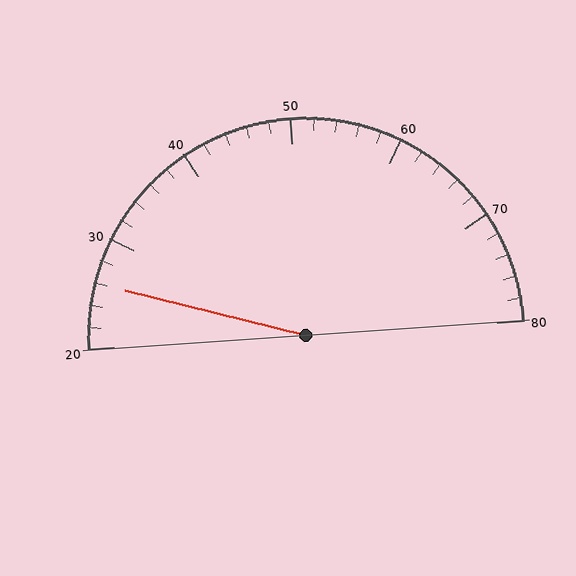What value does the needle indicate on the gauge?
The needle indicates approximately 26.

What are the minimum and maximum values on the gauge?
The gauge ranges from 20 to 80.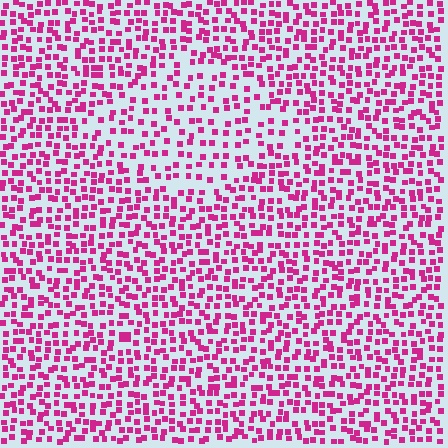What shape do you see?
I see a diamond.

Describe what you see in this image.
The image contains small magenta elements arranged at two different densities. A diamond-shaped region is visible where the elements are less densely packed than the surrounding area.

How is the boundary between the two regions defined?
The boundary is defined by a change in element density (approximately 1.7x ratio). All elements are the same color, size, and shape.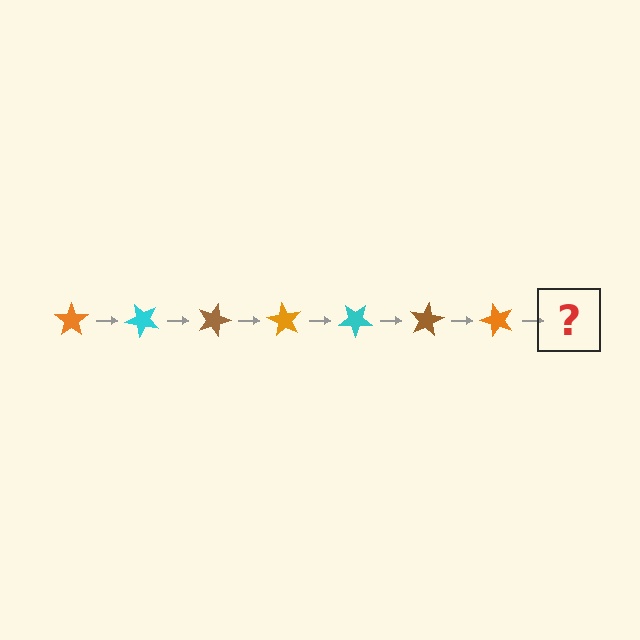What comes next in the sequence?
The next element should be a cyan star, rotated 315 degrees from the start.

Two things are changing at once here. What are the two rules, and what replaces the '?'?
The two rules are that it rotates 45 degrees each step and the color cycles through orange, cyan, and brown. The '?' should be a cyan star, rotated 315 degrees from the start.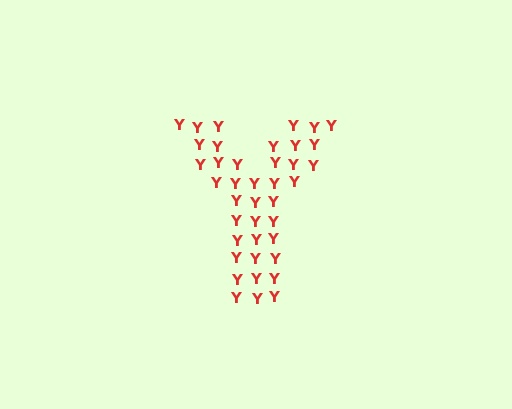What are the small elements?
The small elements are letter Y's.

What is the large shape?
The large shape is the letter Y.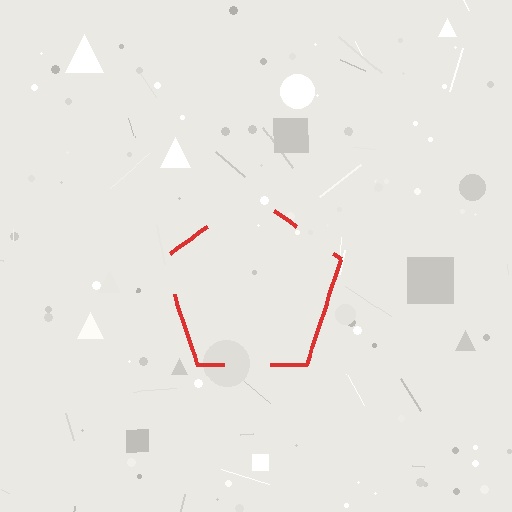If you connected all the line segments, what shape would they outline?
They would outline a pentagon.